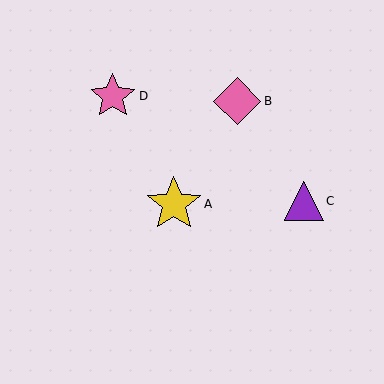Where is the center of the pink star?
The center of the pink star is at (113, 96).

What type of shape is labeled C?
Shape C is a purple triangle.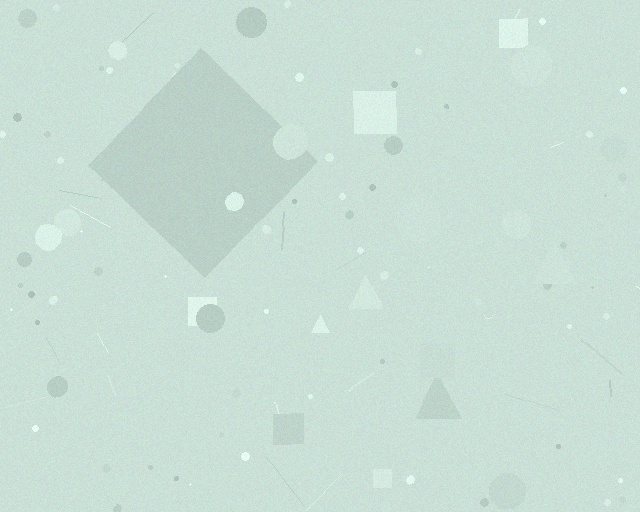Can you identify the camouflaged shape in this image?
The camouflaged shape is a diamond.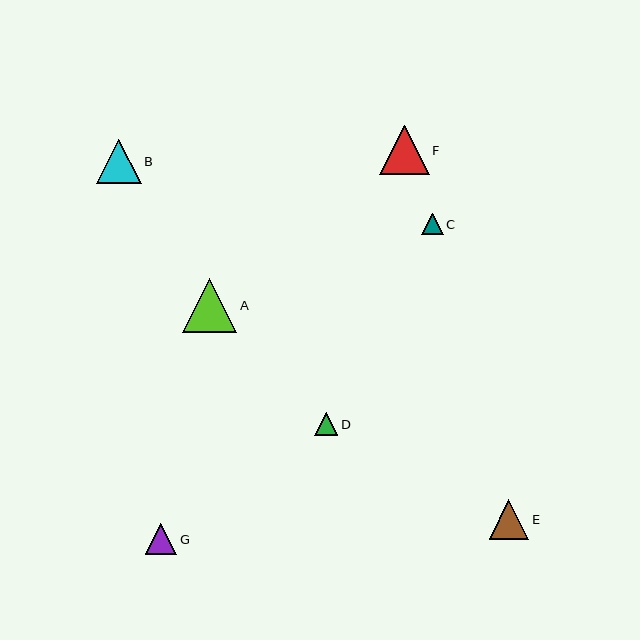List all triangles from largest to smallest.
From largest to smallest: A, F, B, E, G, D, C.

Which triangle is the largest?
Triangle A is the largest with a size of approximately 54 pixels.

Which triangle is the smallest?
Triangle C is the smallest with a size of approximately 21 pixels.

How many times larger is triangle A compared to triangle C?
Triangle A is approximately 2.5 times the size of triangle C.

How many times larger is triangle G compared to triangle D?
Triangle G is approximately 1.4 times the size of triangle D.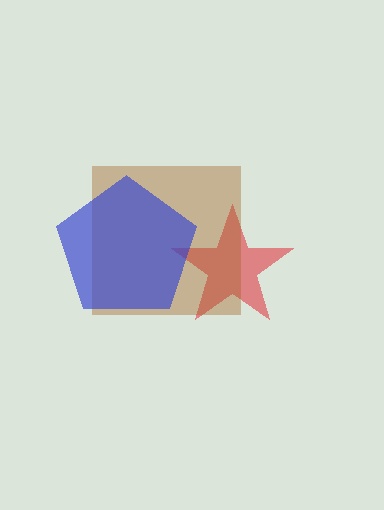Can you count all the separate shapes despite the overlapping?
Yes, there are 3 separate shapes.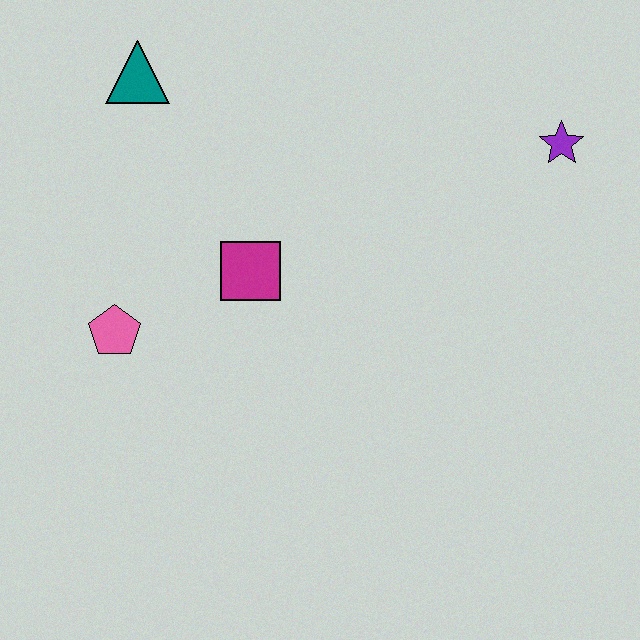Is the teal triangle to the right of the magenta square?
No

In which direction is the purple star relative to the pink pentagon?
The purple star is to the right of the pink pentagon.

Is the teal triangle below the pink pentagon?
No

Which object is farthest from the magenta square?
The purple star is farthest from the magenta square.